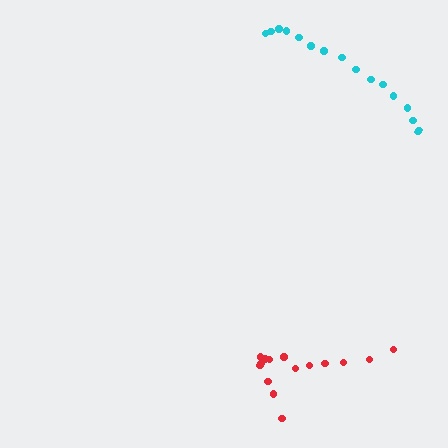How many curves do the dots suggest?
There are 2 distinct paths.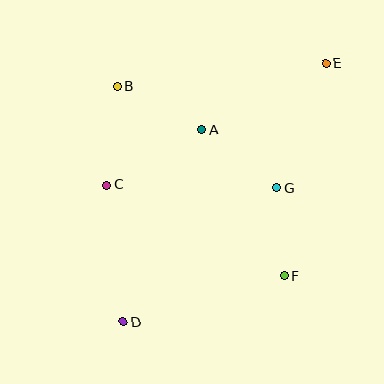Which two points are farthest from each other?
Points D and E are farthest from each other.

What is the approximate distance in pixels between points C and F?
The distance between C and F is approximately 199 pixels.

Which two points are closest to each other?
Points F and G are closest to each other.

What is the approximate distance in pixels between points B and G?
The distance between B and G is approximately 189 pixels.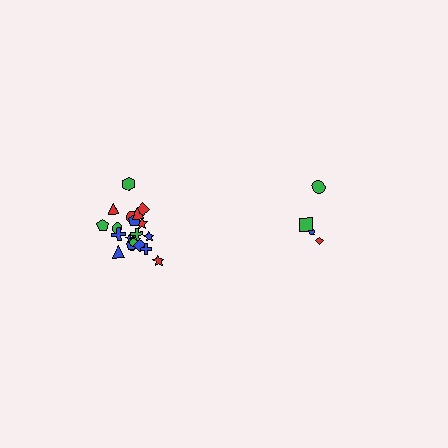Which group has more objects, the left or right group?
The left group.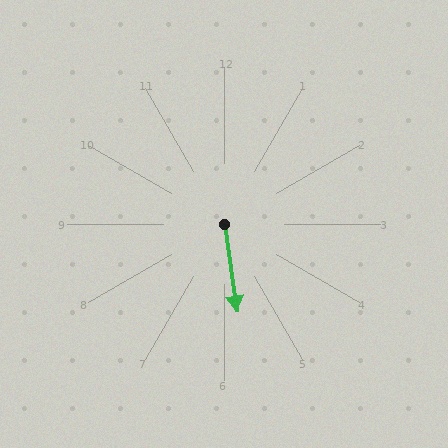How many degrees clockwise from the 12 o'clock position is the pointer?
Approximately 172 degrees.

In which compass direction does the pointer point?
South.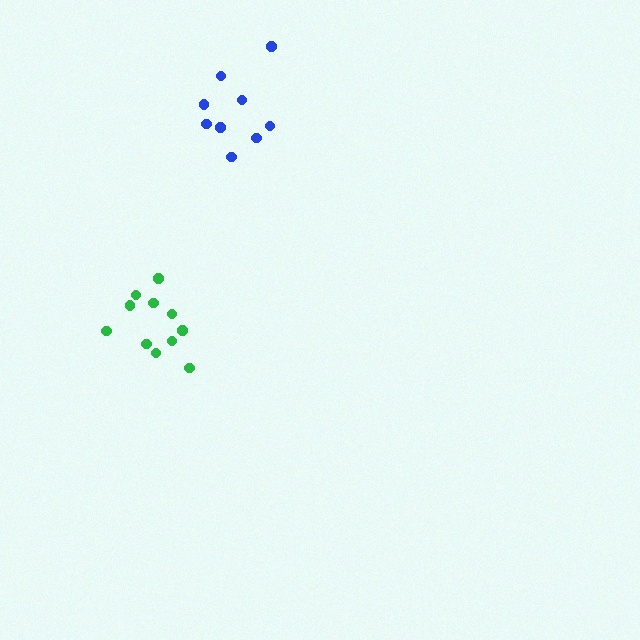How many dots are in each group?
Group 1: 11 dots, Group 2: 9 dots (20 total).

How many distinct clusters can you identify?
There are 2 distinct clusters.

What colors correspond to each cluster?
The clusters are colored: green, blue.